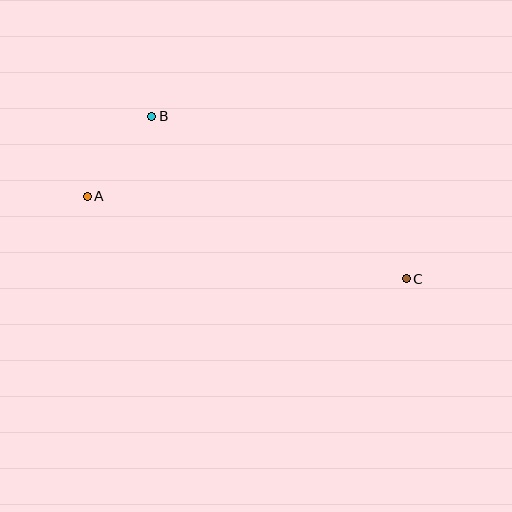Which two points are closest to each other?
Points A and B are closest to each other.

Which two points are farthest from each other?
Points A and C are farthest from each other.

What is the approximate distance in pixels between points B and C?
The distance between B and C is approximately 302 pixels.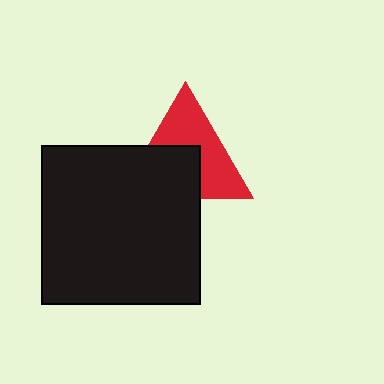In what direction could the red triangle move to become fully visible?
The red triangle could move up. That would shift it out from behind the black square entirely.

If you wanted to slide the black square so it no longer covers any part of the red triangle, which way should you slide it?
Slide it down — that is the most direct way to separate the two shapes.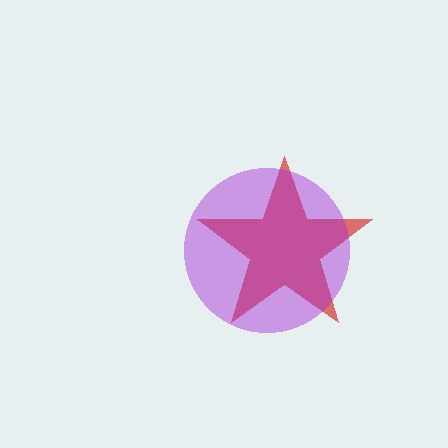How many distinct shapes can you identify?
There are 2 distinct shapes: a red star, a purple circle.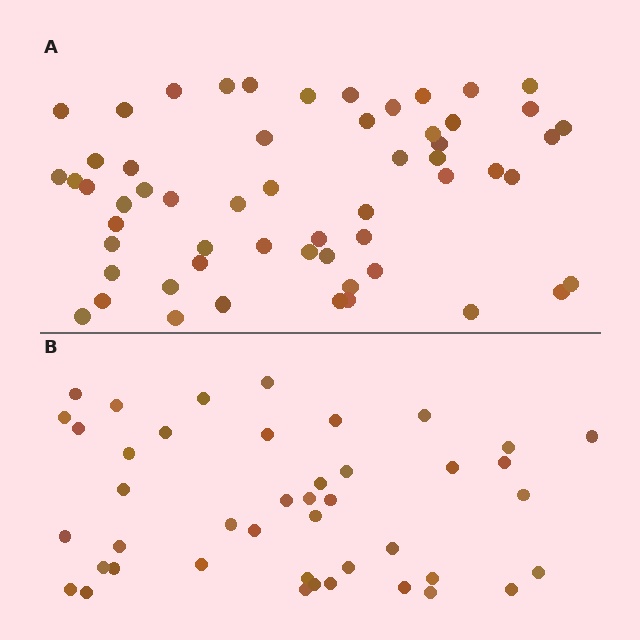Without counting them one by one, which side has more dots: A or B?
Region A (the top region) has more dots.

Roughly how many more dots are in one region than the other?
Region A has approximately 15 more dots than region B.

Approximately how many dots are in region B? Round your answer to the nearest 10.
About 40 dots. (The exact count is 43, which rounds to 40.)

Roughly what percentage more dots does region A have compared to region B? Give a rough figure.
About 35% more.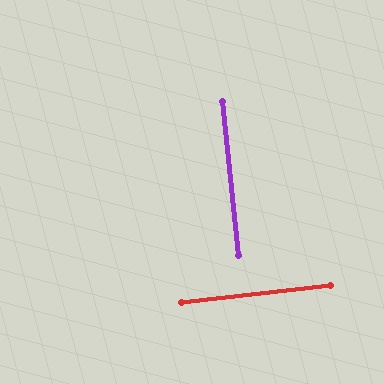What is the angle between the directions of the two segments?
Approximately 89 degrees.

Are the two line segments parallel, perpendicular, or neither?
Perpendicular — they meet at approximately 89°.